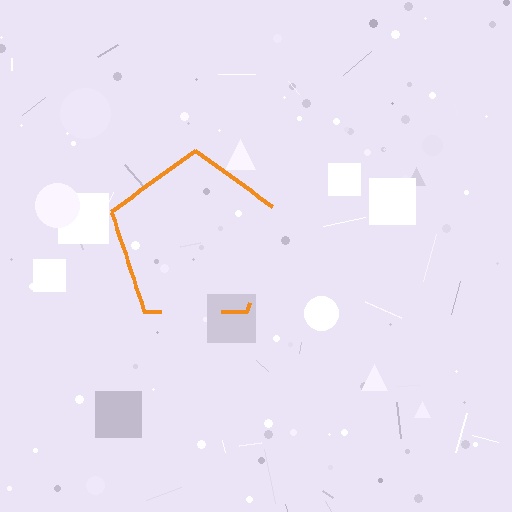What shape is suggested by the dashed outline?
The dashed outline suggests a pentagon.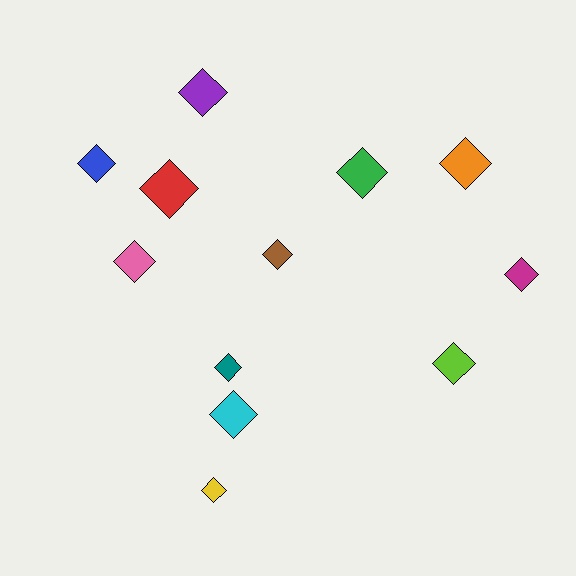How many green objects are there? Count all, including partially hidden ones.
There is 1 green object.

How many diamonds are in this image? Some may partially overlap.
There are 12 diamonds.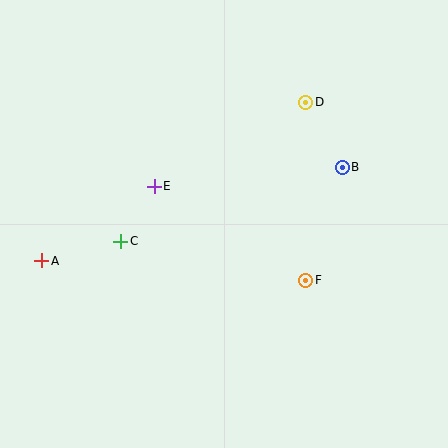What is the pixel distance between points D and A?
The distance between D and A is 308 pixels.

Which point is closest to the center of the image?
Point E at (154, 186) is closest to the center.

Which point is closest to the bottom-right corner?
Point F is closest to the bottom-right corner.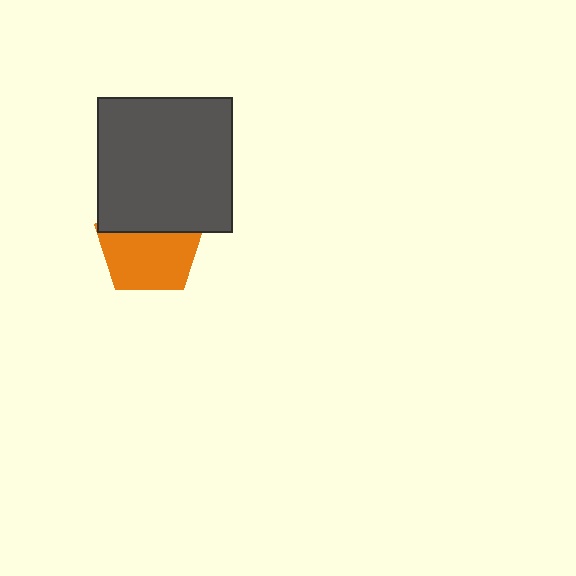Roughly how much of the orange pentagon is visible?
About half of it is visible (roughly 61%).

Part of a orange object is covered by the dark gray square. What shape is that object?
It is a pentagon.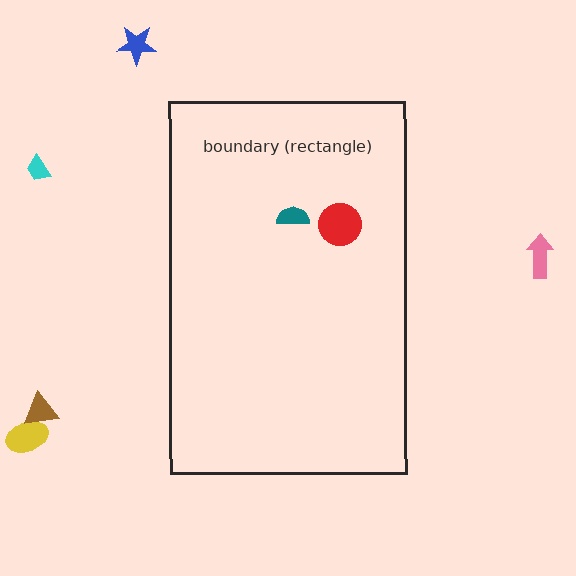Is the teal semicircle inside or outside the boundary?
Inside.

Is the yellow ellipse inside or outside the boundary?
Outside.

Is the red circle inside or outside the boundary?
Inside.